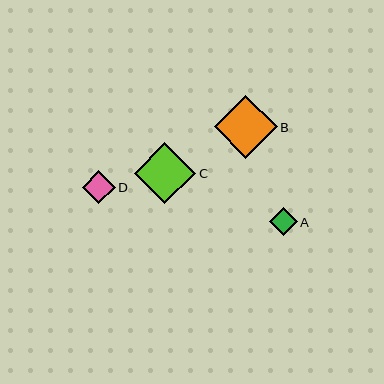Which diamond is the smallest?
Diamond A is the smallest with a size of approximately 28 pixels.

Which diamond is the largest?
Diamond B is the largest with a size of approximately 63 pixels.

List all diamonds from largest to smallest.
From largest to smallest: B, C, D, A.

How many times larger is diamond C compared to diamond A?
Diamond C is approximately 2.2 times the size of diamond A.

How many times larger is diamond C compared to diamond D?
Diamond C is approximately 1.9 times the size of diamond D.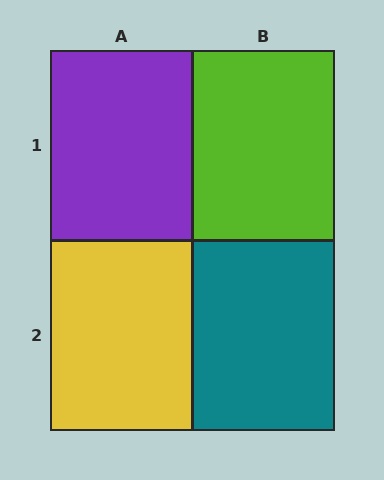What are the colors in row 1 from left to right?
Purple, lime.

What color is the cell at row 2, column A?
Yellow.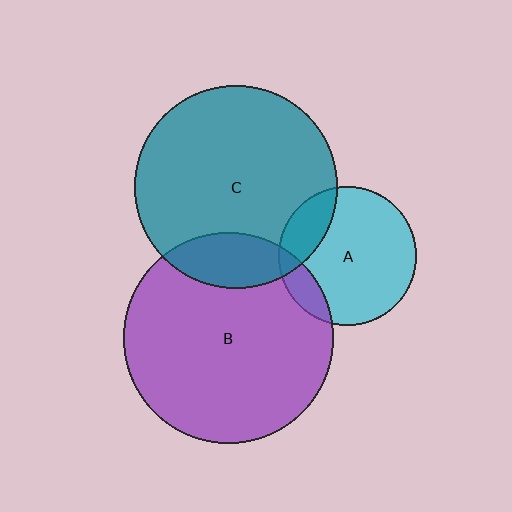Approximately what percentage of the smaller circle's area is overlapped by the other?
Approximately 15%.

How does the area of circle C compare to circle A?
Approximately 2.1 times.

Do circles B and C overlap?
Yes.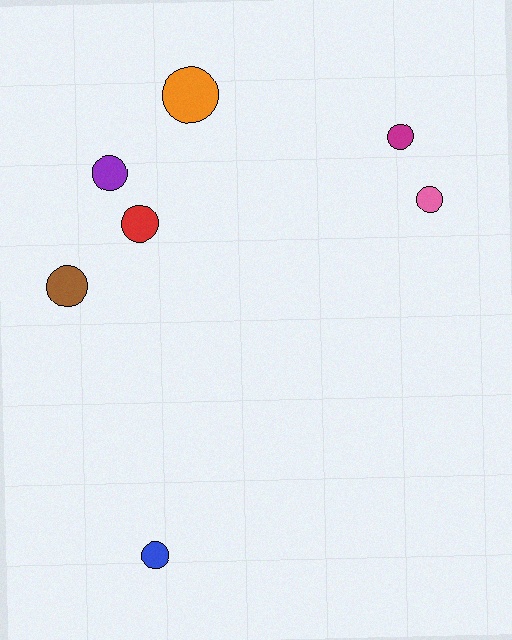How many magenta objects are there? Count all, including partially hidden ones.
There is 1 magenta object.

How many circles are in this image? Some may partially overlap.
There are 7 circles.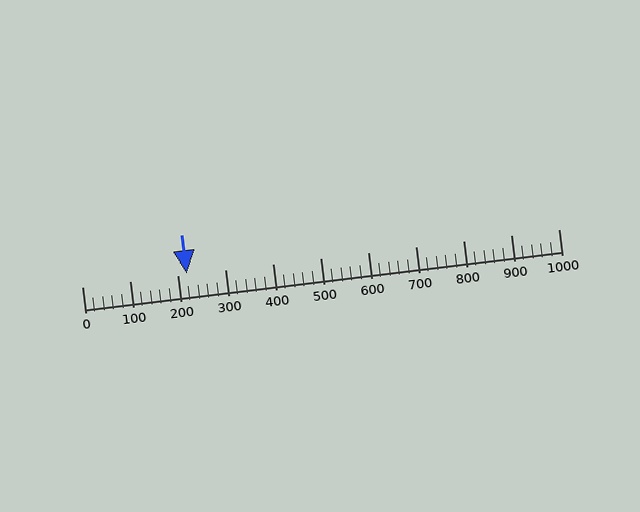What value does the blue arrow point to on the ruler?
The blue arrow points to approximately 220.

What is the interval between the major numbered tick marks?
The major tick marks are spaced 100 units apart.